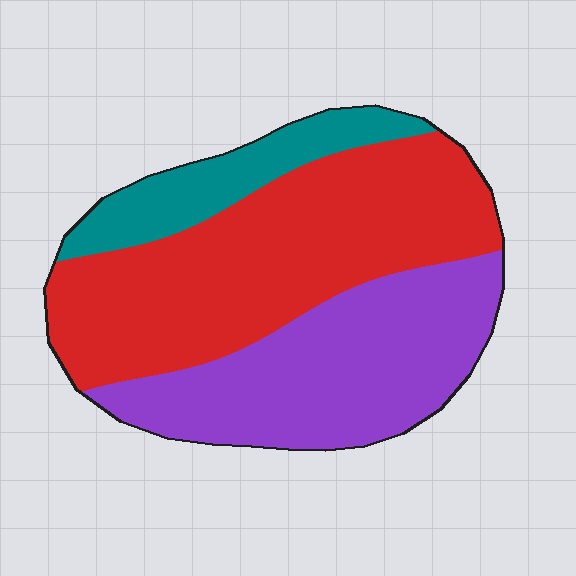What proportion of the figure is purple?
Purple takes up about three eighths (3/8) of the figure.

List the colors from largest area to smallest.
From largest to smallest: red, purple, teal.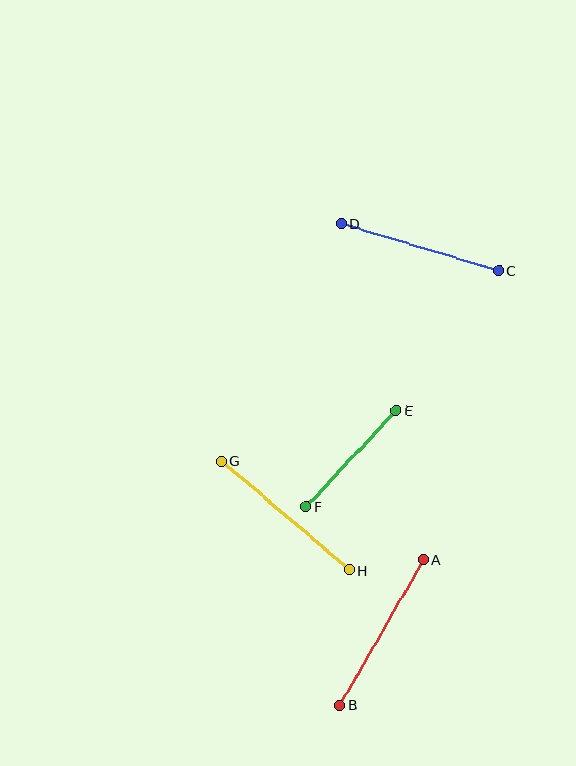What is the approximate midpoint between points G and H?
The midpoint is at approximately (285, 515) pixels.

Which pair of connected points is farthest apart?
Points A and B are farthest apart.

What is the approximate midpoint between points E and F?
The midpoint is at approximately (351, 459) pixels.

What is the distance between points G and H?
The distance is approximately 168 pixels.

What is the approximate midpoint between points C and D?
The midpoint is at approximately (420, 247) pixels.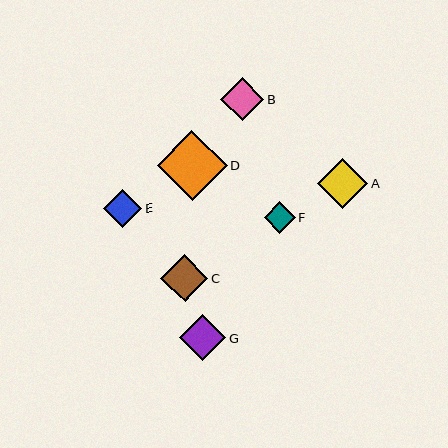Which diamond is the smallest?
Diamond F is the smallest with a size of approximately 31 pixels.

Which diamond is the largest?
Diamond D is the largest with a size of approximately 70 pixels.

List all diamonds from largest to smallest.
From largest to smallest: D, A, C, G, B, E, F.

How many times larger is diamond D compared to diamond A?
Diamond D is approximately 1.4 times the size of diamond A.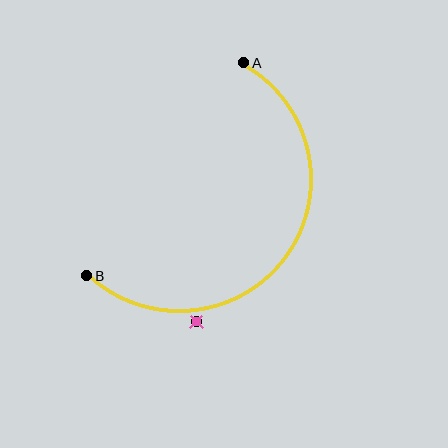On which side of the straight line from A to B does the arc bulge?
The arc bulges below and to the right of the straight line connecting A and B.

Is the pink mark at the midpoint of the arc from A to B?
No — the pink mark does not lie on the arc at all. It sits slightly outside the curve.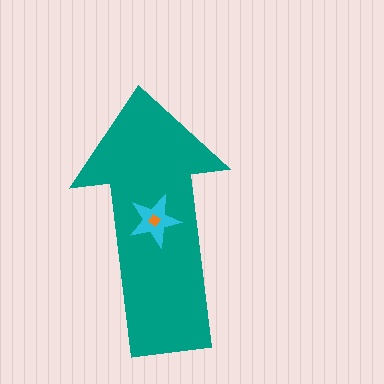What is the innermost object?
The orange diamond.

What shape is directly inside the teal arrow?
The cyan star.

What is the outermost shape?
The teal arrow.